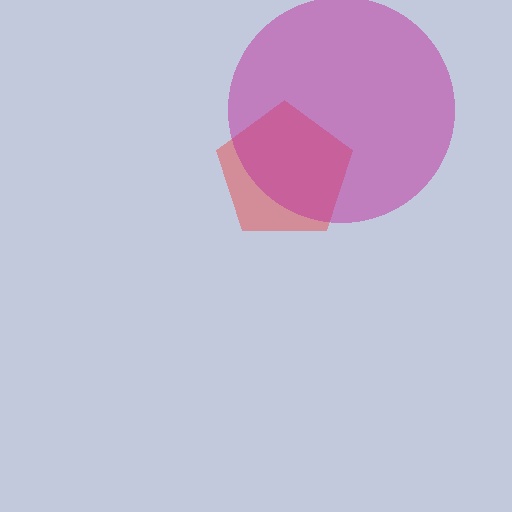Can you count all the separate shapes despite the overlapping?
Yes, there are 2 separate shapes.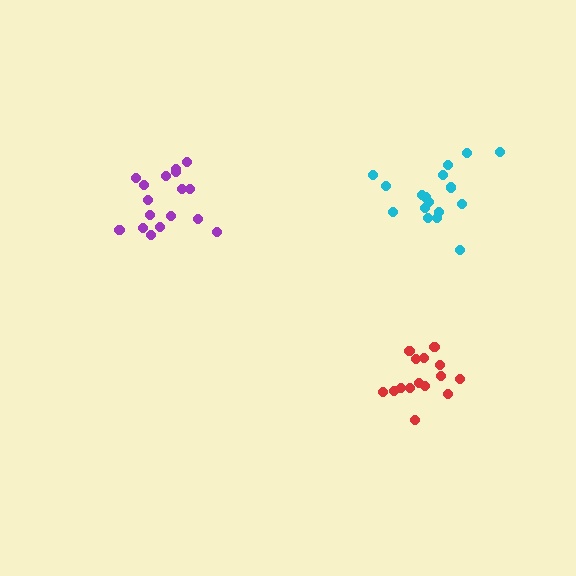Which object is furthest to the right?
The cyan cluster is rightmost.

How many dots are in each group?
Group 1: 17 dots, Group 2: 18 dots, Group 3: 15 dots (50 total).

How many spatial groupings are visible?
There are 3 spatial groupings.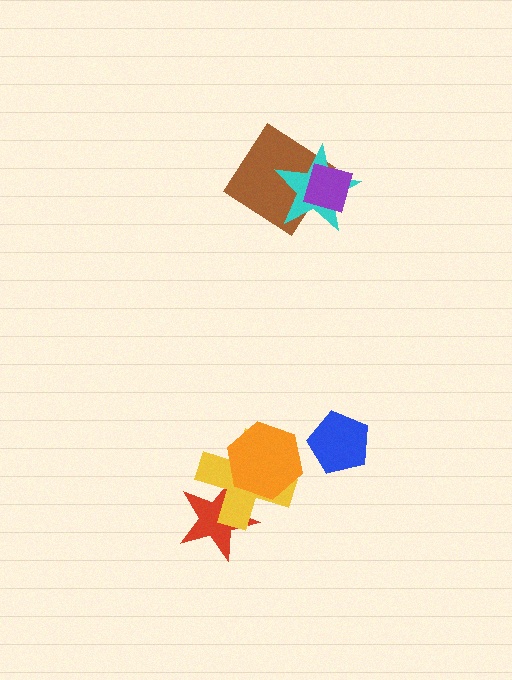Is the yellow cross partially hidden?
Yes, it is partially covered by another shape.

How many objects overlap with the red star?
1 object overlaps with the red star.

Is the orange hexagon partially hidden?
No, no other shape covers it.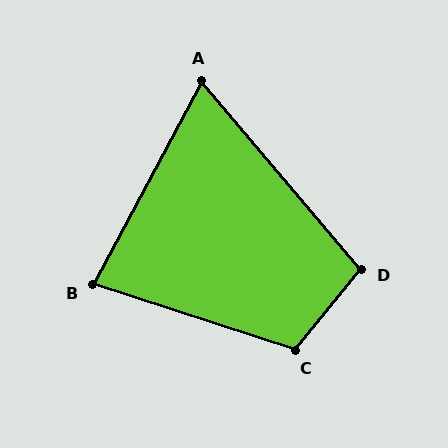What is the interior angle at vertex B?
Approximately 80 degrees (acute).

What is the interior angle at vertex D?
Approximately 100 degrees (obtuse).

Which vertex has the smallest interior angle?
A, at approximately 69 degrees.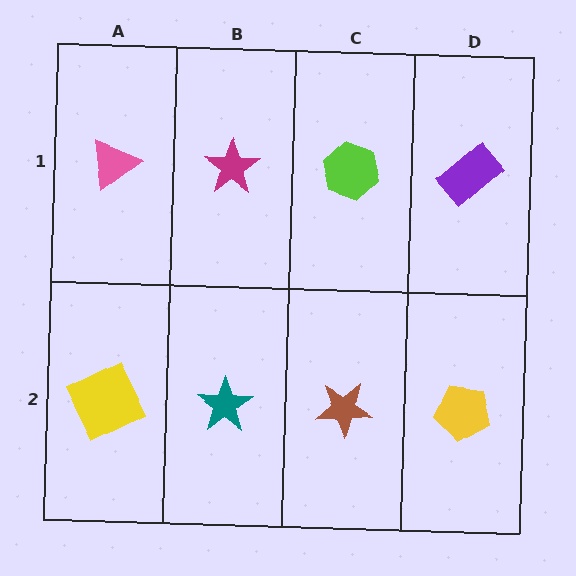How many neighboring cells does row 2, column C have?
3.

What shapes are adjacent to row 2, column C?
A lime hexagon (row 1, column C), a teal star (row 2, column B), a yellow pentagon (row 2, column D).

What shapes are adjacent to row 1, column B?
A teal star (row 2, column B), a pink triangle (row 1, column A), a lime hexagon (row 1, column C).